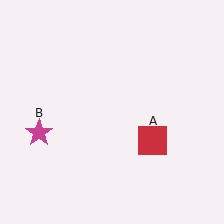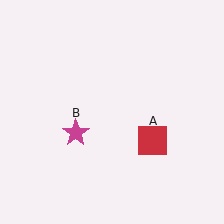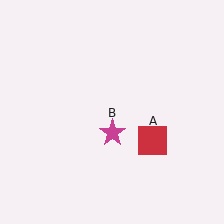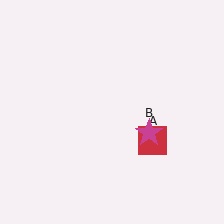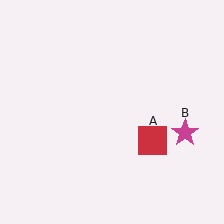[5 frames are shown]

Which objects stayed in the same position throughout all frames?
Red square (object A) remained stationary.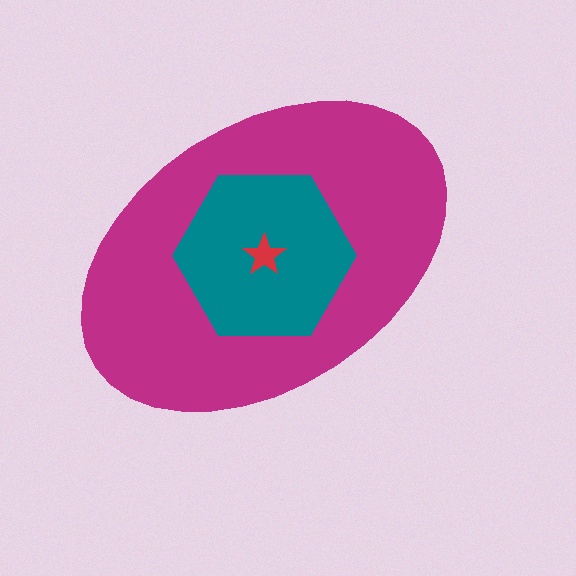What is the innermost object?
The red star.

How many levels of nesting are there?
3.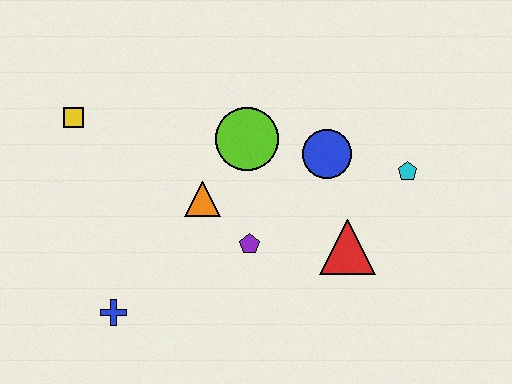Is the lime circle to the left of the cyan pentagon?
Yes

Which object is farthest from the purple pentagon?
The yellow square is farthest from the purple pentagon.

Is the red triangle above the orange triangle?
No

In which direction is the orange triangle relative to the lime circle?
The orange triangle is below the lime circle.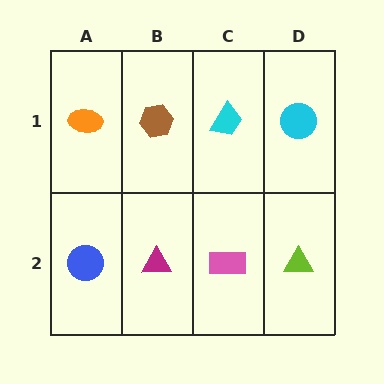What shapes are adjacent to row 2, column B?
A brown hexagon (row 1, column B), a blue circle (row 2, column A), a pink rectangle (row 2, column C).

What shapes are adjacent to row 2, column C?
A cyan trapezoid (row 1, column C), a magenta triangle (row 2, column B), a lime triangle (row 2, column D).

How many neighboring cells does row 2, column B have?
3.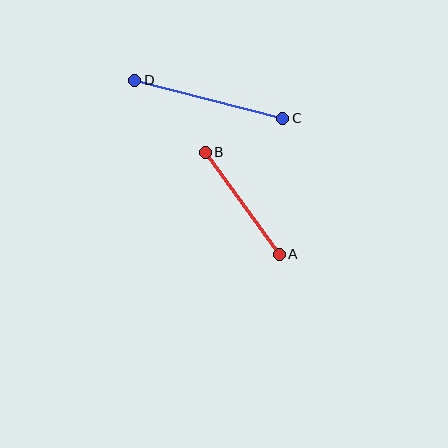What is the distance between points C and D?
The distance is approximately 153 pixels.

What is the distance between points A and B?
The distance is approximately 126 pixels.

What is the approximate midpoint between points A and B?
The midpoint is at approximately (242, 203) pixels.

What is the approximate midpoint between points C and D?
The midpoint is at approximately (209, 99) pixels.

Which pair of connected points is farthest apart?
Points C and D are farthest apart.